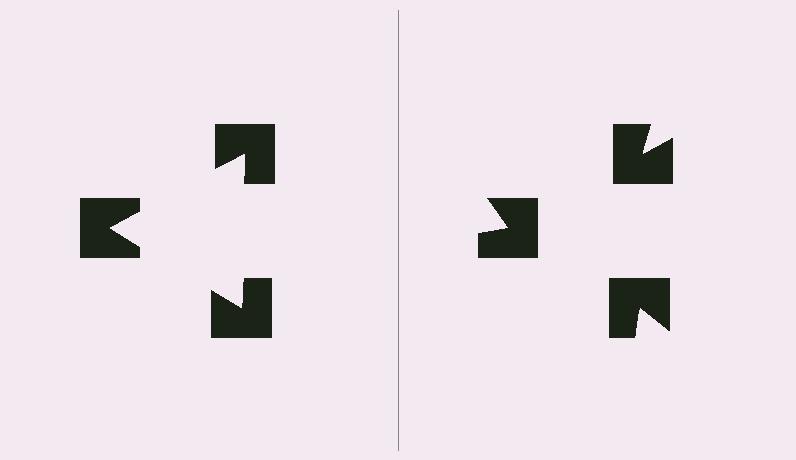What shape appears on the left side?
An illusory triangle.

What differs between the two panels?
The notched squares are positioned identically on both sides; only the wedge orientations differ. On the left they align to a triangle; on the right they are misaligned.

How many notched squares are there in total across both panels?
6 — 3 on each side.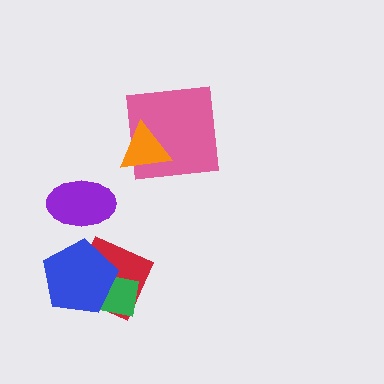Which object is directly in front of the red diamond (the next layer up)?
The green square is directly in front of the red diamond.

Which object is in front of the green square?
The blue pentagon is in front of the green square.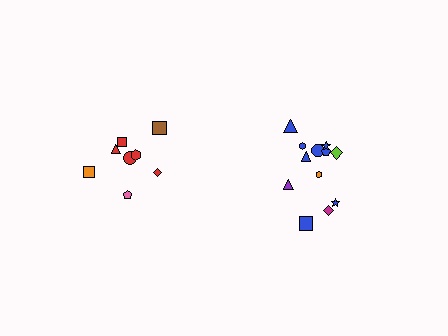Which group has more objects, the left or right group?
The right group.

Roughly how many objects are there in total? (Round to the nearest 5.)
Roughly 20 objects in total.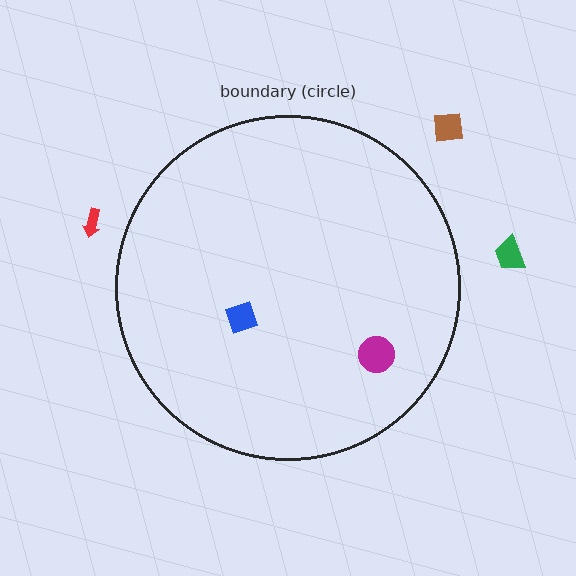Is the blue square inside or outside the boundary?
Inside.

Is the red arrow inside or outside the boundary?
Outside.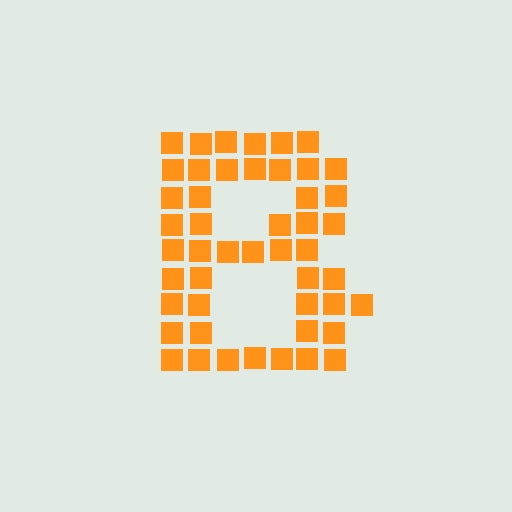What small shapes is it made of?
It is made of small squares.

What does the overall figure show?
The overall figure shows the letter B.